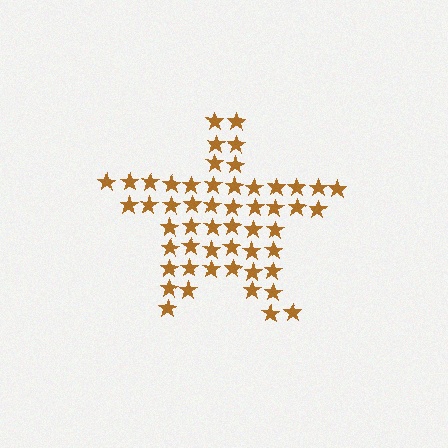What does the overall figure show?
The overall figure shows a star.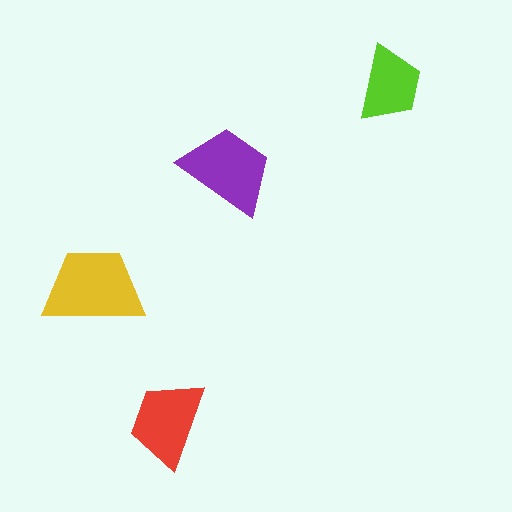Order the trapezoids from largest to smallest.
the yellow one, the purple one, the red one, the lime one.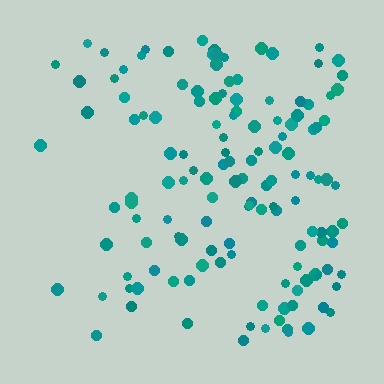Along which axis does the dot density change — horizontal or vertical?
Horizontal.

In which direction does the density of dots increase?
From left to right, with the right side densest.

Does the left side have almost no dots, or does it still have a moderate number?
Still a moderate number, just noticeably fewer than the right.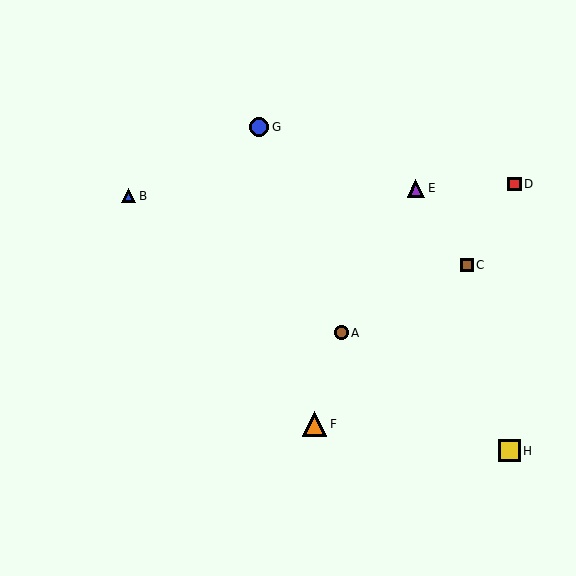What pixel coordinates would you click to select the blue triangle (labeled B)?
Click at (128, 196) to select the blue triangle B.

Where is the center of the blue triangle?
The center of the blue triangle is at (128, 196).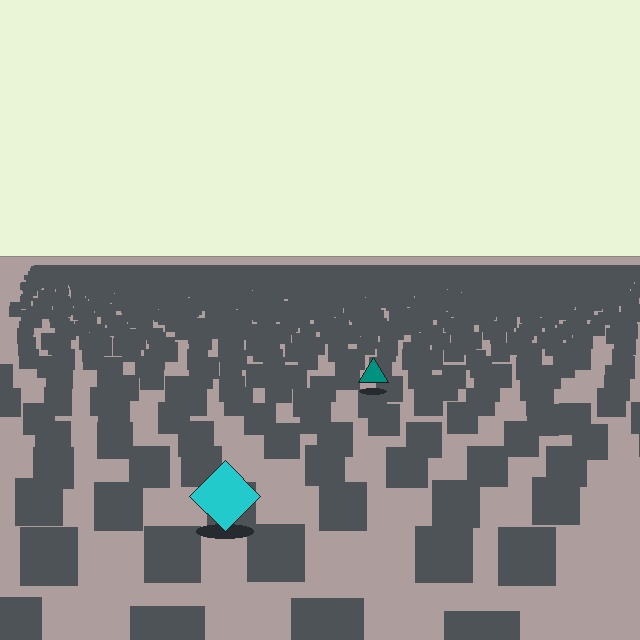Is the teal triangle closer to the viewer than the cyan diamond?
No. The cyan diamond is closer — you can tell from the texture gradient: the ground texture is coarser near it.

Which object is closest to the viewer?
The cyan diamond is closest. The texture marks near it are larger and more spread out.